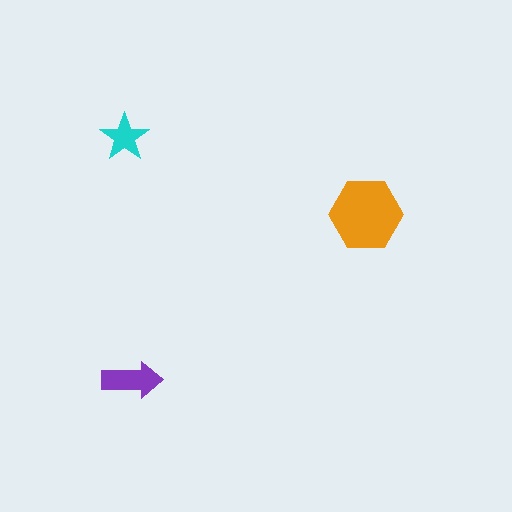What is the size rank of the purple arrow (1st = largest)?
2nd.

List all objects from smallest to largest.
The cyan star, the purple arrow, the orange hexagon.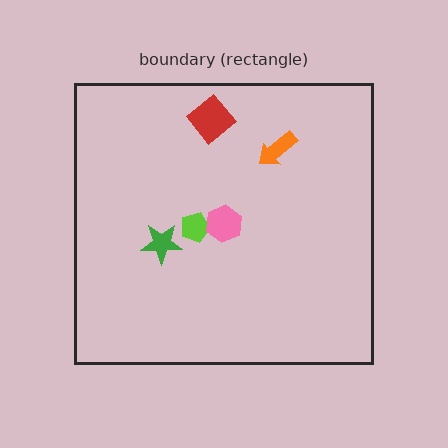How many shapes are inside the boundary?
5 inside, 0 outside.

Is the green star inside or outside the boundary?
Inside.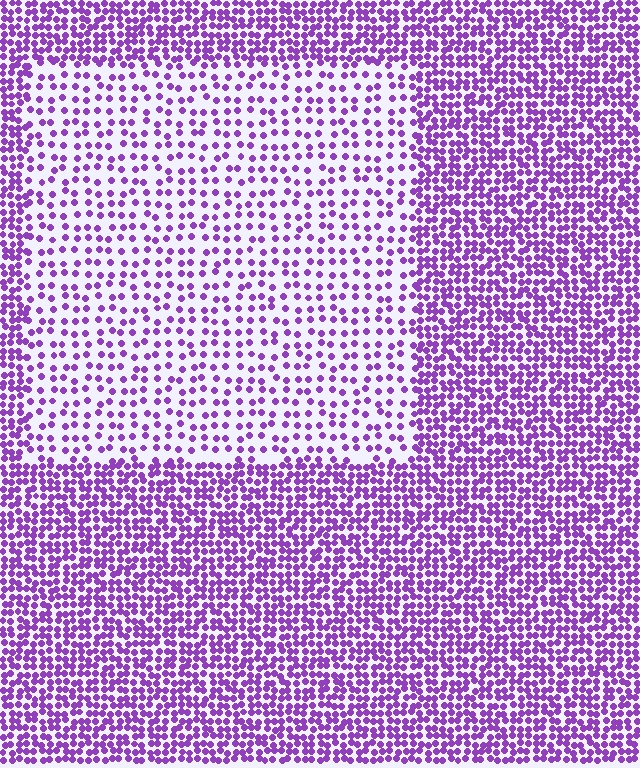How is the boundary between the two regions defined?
The boundary is defined by a change in element density (approximately 2.3x ratio). All elements are the same color, size, and shape.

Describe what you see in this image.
The image contains small purple elements arranged at two different densities. A rectangle-shaped region is visible where the elements are less densely packed than the surrounding area.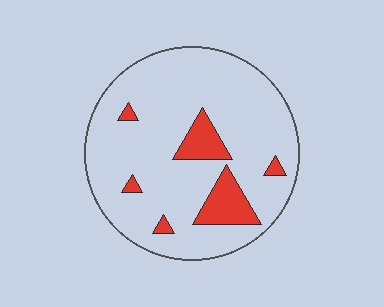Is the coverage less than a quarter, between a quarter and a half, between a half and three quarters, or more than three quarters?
Less than a quarter.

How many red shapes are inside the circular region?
6.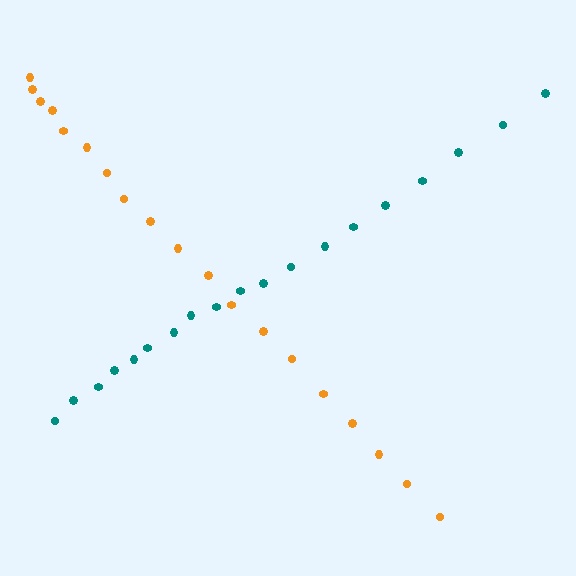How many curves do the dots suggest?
There are 2 distinct paths.